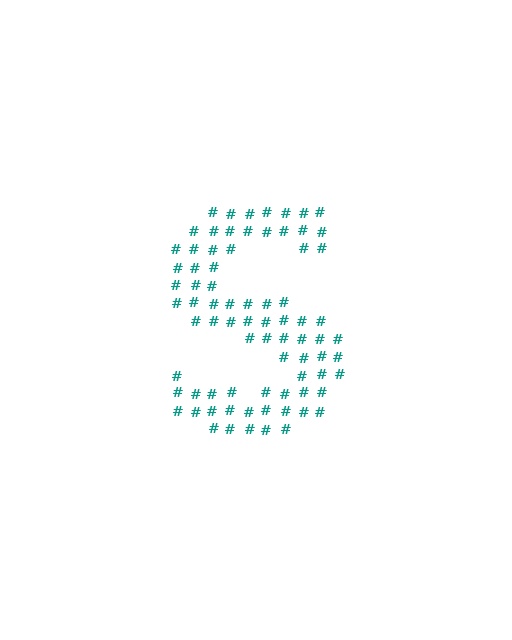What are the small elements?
The small elements are hash symbols.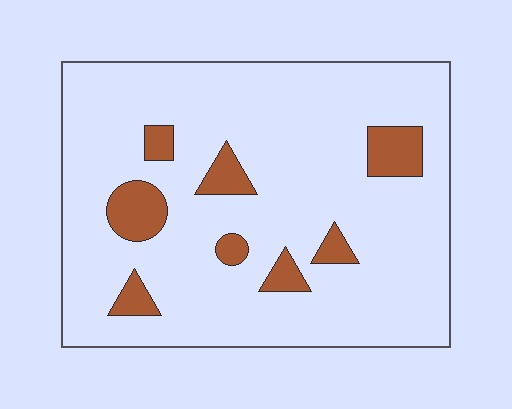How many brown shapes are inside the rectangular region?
8.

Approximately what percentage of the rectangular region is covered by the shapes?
Approximately 10%.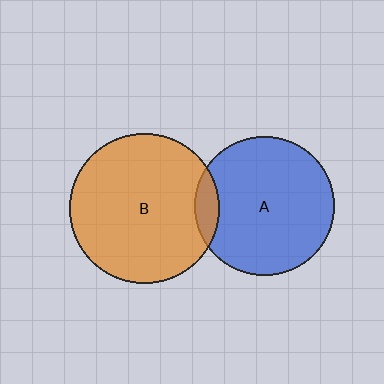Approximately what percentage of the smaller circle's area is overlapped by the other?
Approximately 10%.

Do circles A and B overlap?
Yes.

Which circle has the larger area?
Circle B (orange).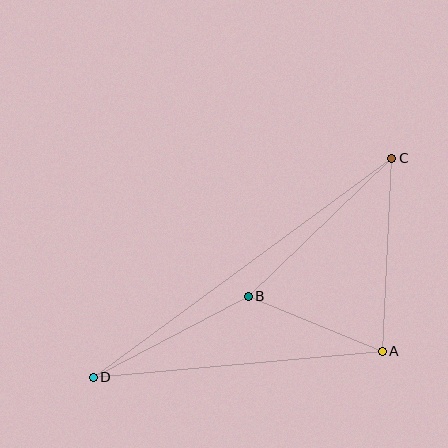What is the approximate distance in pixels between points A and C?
The distance between A and C is approximately 194 pixels.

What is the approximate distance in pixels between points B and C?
The distance between B and C is approximately 199 pixels.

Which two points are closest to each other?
Points A and B are closest to each other.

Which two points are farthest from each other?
Points C and D are farthest from each other.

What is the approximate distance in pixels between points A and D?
The distance between A and D is approximately 290 pixels.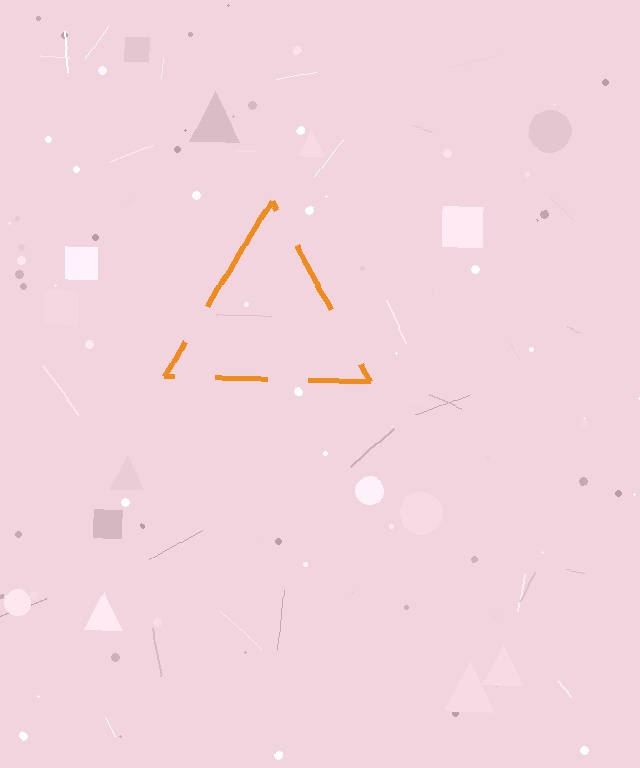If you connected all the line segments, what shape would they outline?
They would outline a triangle.